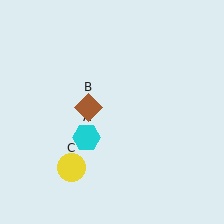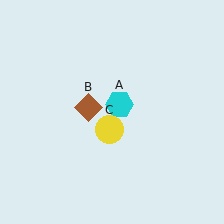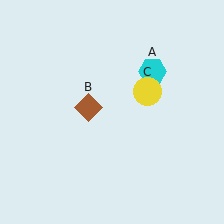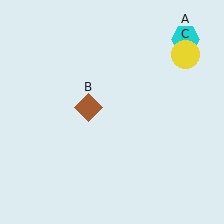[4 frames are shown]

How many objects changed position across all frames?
2 objects changed position: cyan hexagon (object A), yellow circle (object C).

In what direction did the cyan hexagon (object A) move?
The cyan hexagon (object A) moved up and to the right.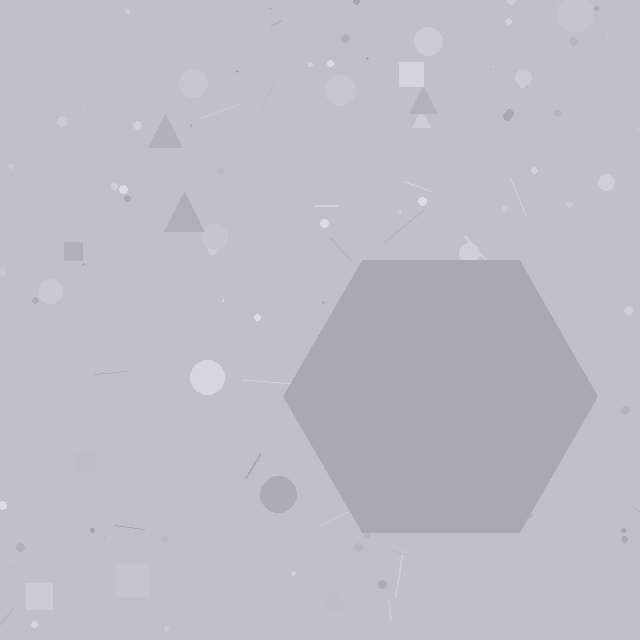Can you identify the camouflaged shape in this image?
The camouflaged shape is a hexagon.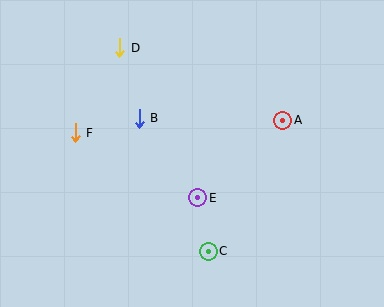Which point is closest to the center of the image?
Point E at (198, 198) is closest to the center.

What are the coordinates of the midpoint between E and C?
The midpoint between E and C is at (203, 225).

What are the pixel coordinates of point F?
Point F is at (75, 133).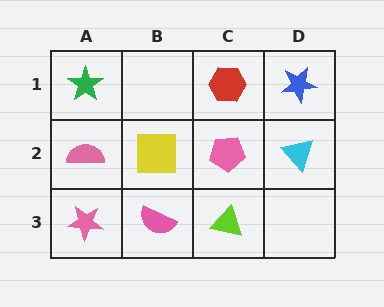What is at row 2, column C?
A pink pentagon.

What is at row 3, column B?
A pink semicircle.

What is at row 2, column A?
A pink semicircle.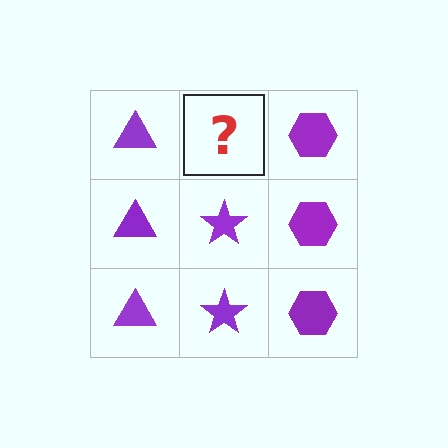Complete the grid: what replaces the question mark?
The question mark should be replaced with a purple star.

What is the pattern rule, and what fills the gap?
The rule is that each column has a consistent shape. The gap should be filled with a purple star.